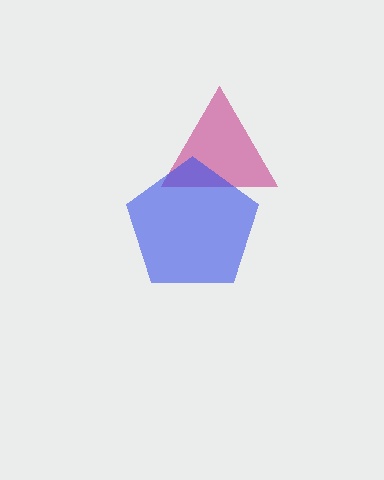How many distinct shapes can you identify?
There are 2 distinct shapes: a magenta triangle, a blue pentagon.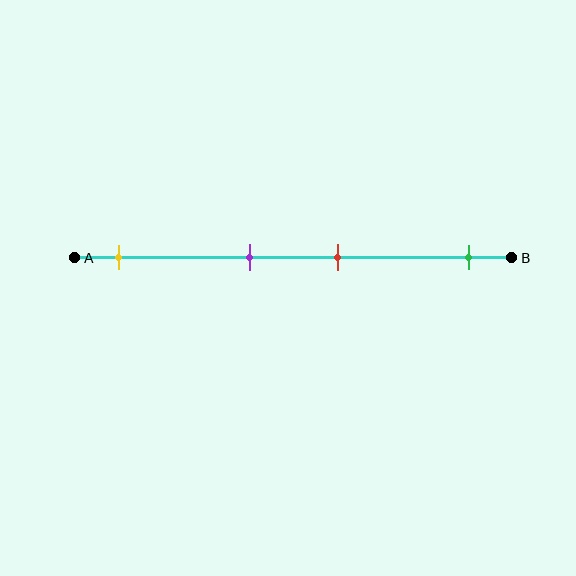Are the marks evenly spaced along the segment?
No, the marks are not evenly spaced.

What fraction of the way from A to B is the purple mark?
The purple mark is approximately 40% (0.4) of the way from A to B.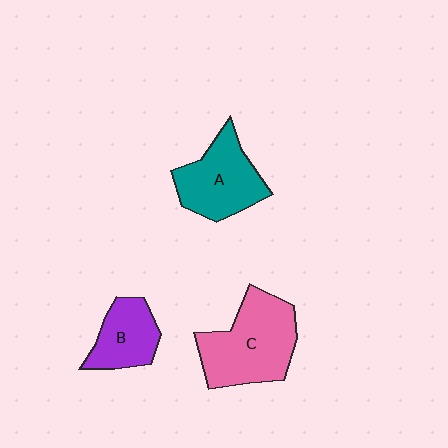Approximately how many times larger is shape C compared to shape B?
Approximately 1.8 times.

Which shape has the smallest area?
Shape B (purple).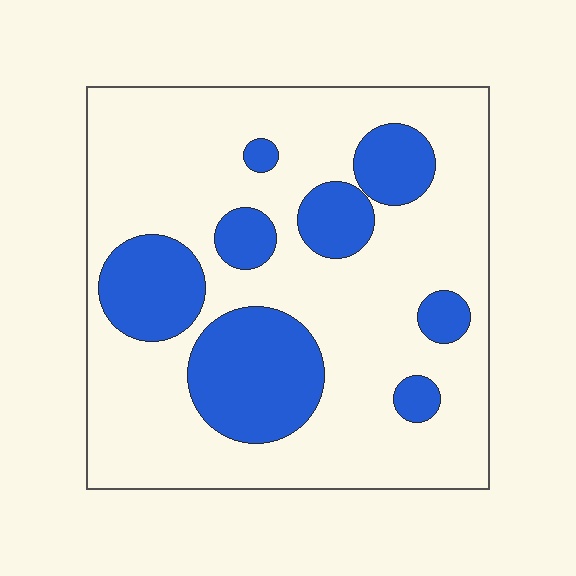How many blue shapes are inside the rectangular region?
8.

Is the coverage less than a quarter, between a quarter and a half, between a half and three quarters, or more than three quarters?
Between a quarter and a half.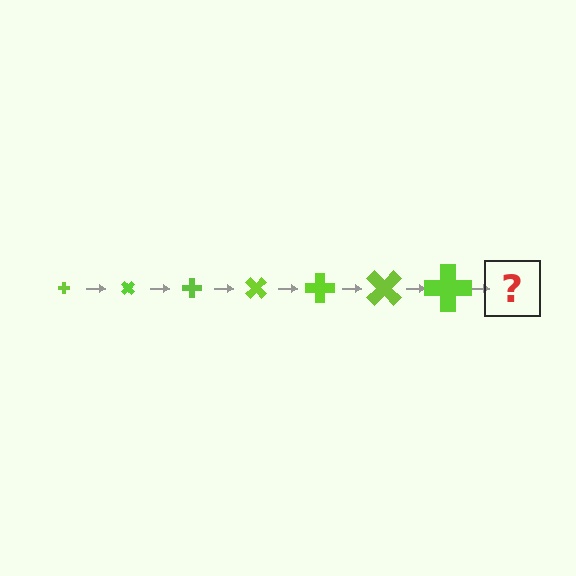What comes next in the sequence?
The next element should be a cross, larger than the previous one and rotated 315 degrees from the start.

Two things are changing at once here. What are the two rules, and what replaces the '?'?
The two rules are that the cross grows larger each step and it rotates 45 degrees each step. The '?' should be a cross, larger than the previous one and rotated 315 degrees from the start.